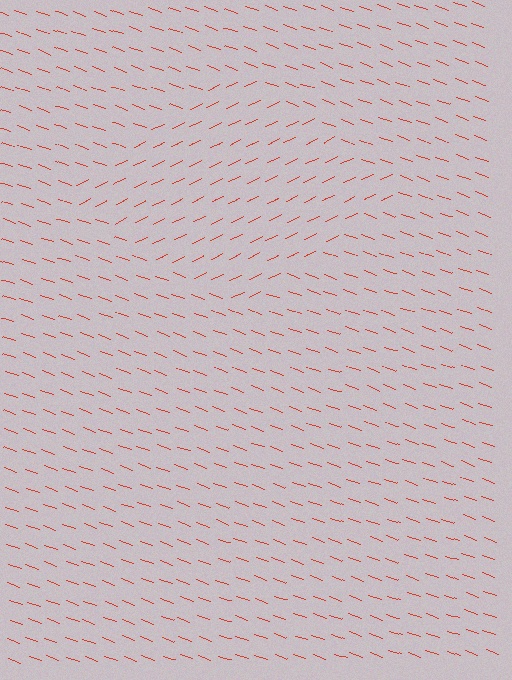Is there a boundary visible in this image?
Yes, there is a texture boundary formed by a change in line orientation.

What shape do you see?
I see a diamond.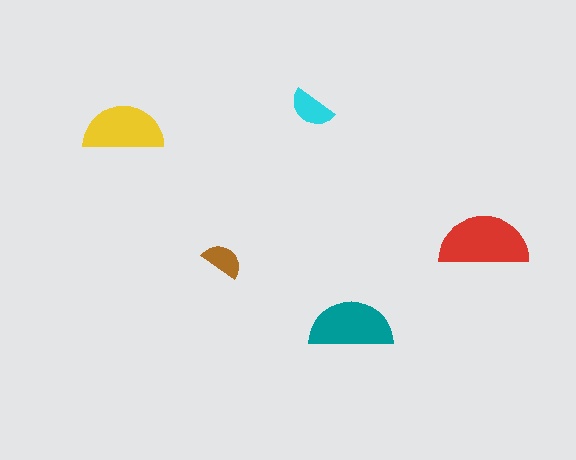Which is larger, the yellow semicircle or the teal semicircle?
The teal one.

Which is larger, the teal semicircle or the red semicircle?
The red one.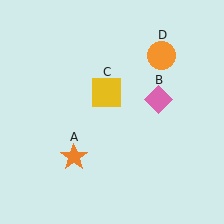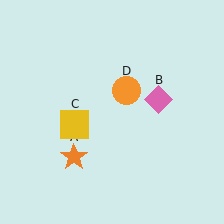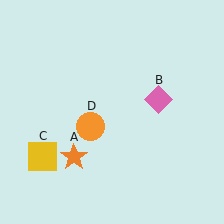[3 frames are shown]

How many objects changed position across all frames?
2 objects changed position: yellow square (object C), orange circle (object D).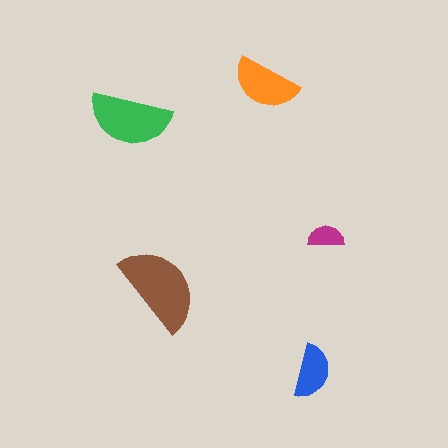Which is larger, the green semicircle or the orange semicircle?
The green one.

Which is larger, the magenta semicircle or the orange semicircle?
The orange one.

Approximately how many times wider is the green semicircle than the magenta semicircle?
About 2 times wider.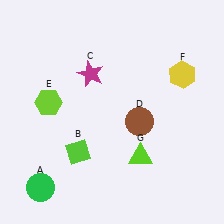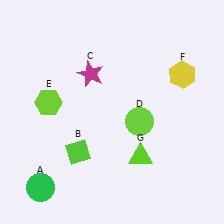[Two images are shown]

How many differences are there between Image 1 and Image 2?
There is 1 difference between the two images.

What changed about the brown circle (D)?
In Image 1, D is brown. In Image 2, it changed to lime.